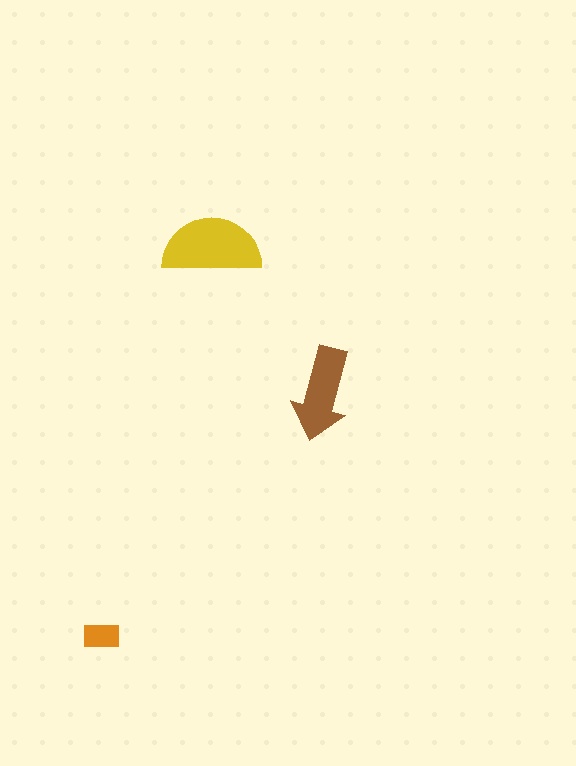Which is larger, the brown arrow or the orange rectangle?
The brown arrow.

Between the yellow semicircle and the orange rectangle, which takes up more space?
The yellow semicircle.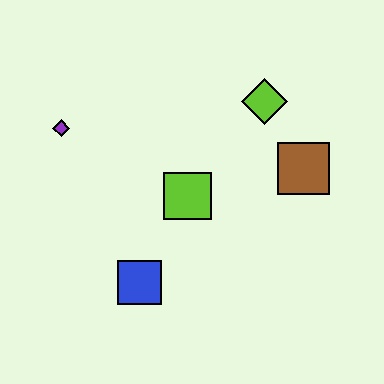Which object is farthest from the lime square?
The purple diamond is farthest from the lime square.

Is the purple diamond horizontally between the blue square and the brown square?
No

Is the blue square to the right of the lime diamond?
No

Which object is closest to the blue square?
The lime square is closest to the blue square.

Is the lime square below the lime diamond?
Yes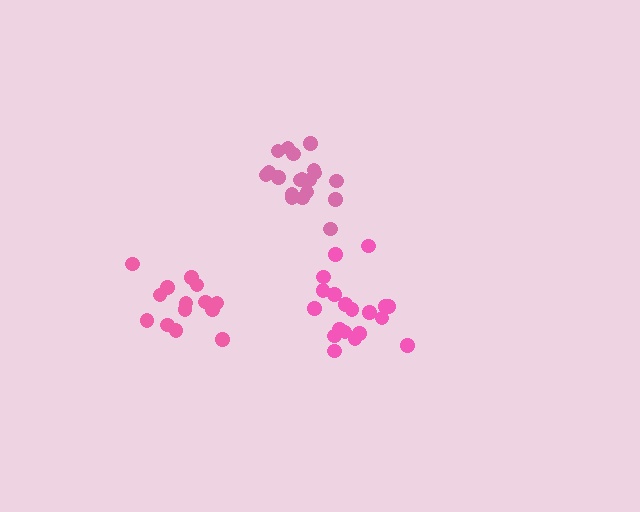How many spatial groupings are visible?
There are 3 spatial groupings.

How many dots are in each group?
Group 1: 14 dots, Group 2: 19 dots, Group 3: 19 dots (52 total).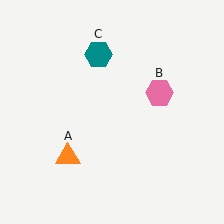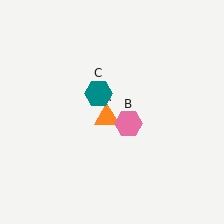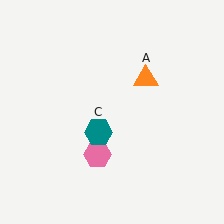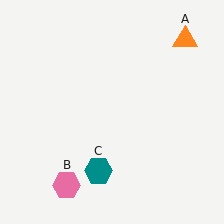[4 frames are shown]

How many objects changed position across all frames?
3 objects changed position: orange triangle (object A), pink hexagon (object B), teal hexagon (object C).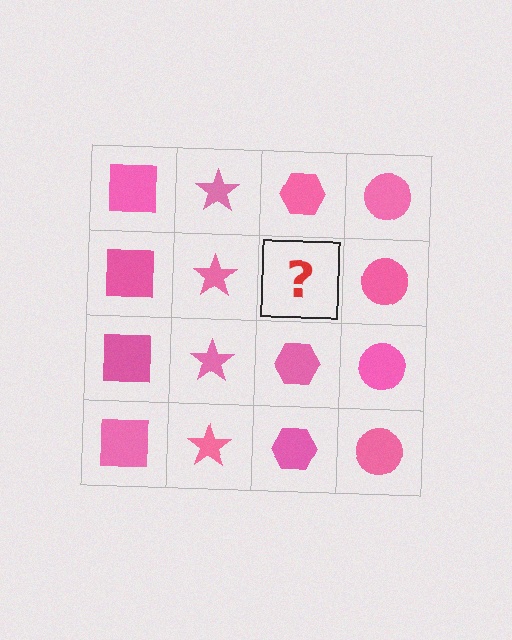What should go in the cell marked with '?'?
The missing cell should contain a pink hexagon.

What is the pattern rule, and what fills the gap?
The rule is that each column has a consistent shape. The gap should be filled with a pink hexagon.